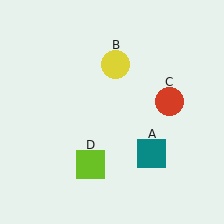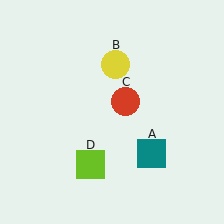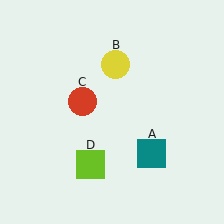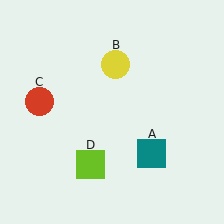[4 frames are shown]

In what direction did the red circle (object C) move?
The red circle (object C) moved left.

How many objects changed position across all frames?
1 object changed position: red circle (object C).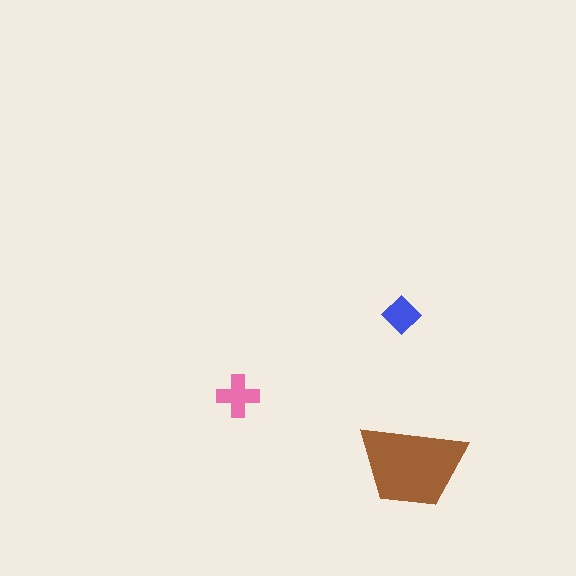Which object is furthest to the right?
The brown trapezoid is rightmost.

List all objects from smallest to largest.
The blue diamond, the pink cross, the brown trapezoid.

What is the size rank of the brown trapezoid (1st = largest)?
1st.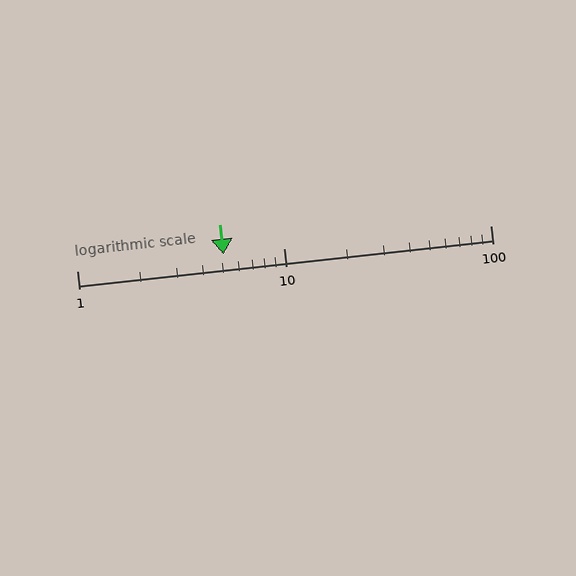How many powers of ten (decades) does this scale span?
The scale spans 2 decades, from 1 to 100.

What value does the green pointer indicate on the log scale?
The pointer indicates approximately 5.1.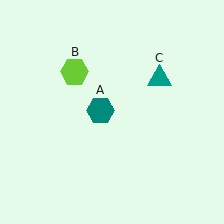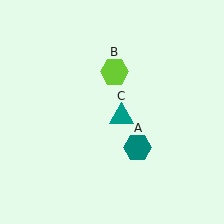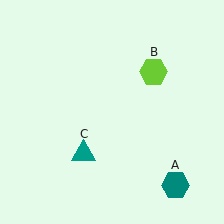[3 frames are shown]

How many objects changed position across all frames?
3 objects changed position: teal hexagon (object A), lime hexagon (object B), teal triangle (object C).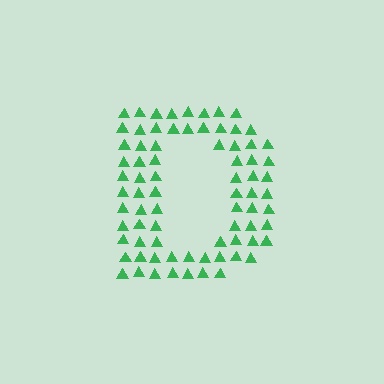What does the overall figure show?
The overall figure shows the letter D.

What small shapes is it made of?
It is made of small triangles.